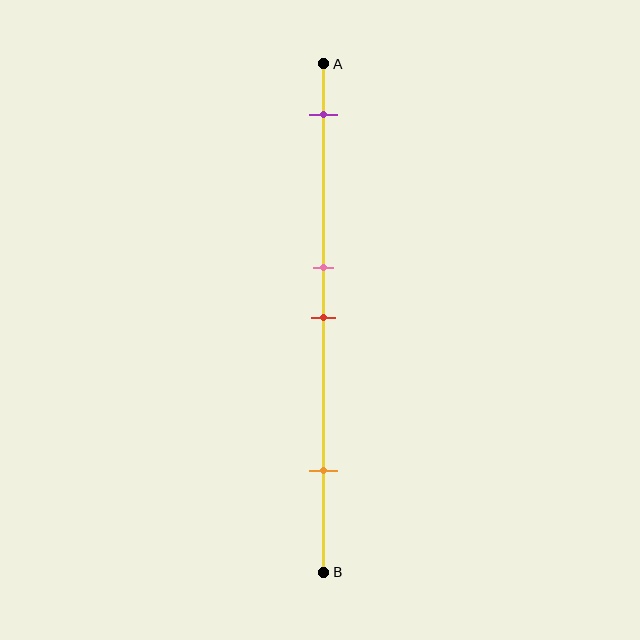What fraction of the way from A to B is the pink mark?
The pink mark is approximately 40% (0.4) of the way from A to B.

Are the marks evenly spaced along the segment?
No, the marks are not evenly spaced.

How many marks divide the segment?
There are 4 marks dividing the segment.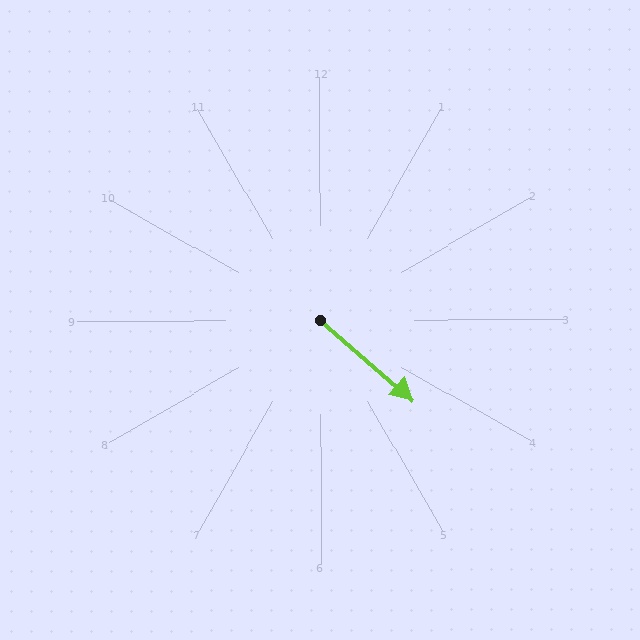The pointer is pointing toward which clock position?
Roughly 4 o'clock.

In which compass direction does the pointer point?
Southeast.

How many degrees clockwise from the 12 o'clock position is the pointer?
Approximately 131 degrees.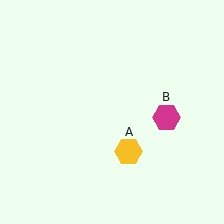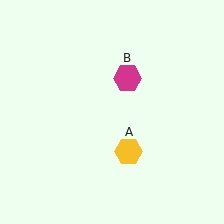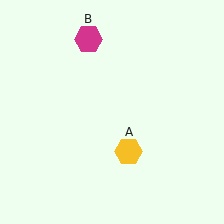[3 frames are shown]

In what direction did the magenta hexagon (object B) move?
The magenta hexagon (object B) moved up and to the left.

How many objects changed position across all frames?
1 object changed position: magenta hexagon (object B).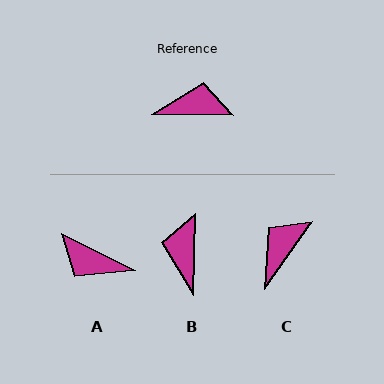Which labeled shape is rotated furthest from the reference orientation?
A, about 154 degrees away.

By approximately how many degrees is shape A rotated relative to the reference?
Approximately 154 degrees counter-clockwise.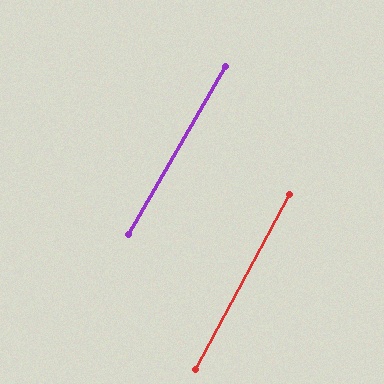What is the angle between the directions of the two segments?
Approximately 2 degrees.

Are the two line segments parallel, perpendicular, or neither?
Parallel — their directions differ by only 1.8°.